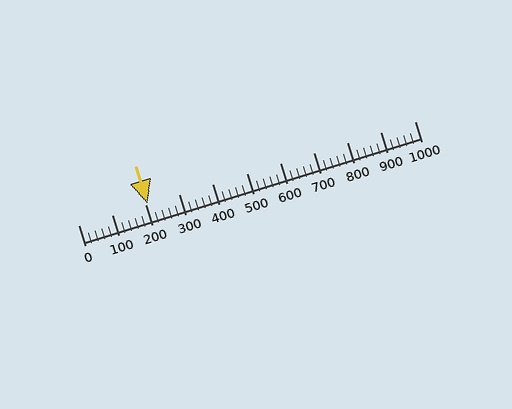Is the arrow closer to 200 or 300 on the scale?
The arrow is closer to 200.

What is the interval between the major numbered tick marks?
The major tick marks are spaced 100 units apart.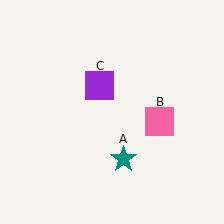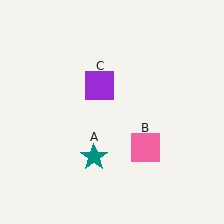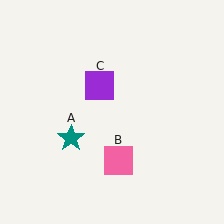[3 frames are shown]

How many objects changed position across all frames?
2 objects changed position: teal star (object A), pink square (object B).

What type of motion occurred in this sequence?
The teal star (object A), pink square (object B) rotated clockwise around the center of the scene.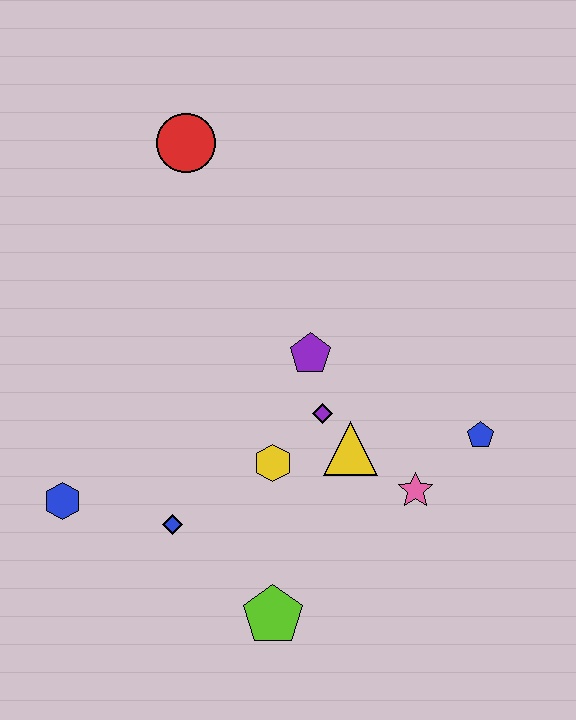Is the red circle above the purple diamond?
Yes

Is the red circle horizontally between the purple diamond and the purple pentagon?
No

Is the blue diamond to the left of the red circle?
Yes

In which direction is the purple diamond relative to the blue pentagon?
The purple diamond is to the left of the blue pentagon.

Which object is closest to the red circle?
The purple pentagon is closest to the red circle.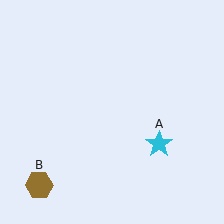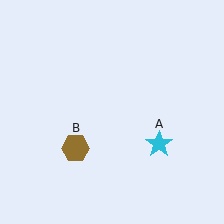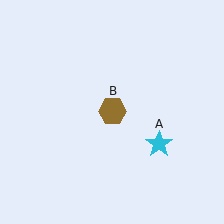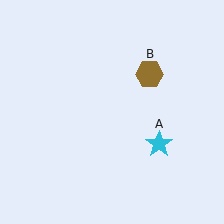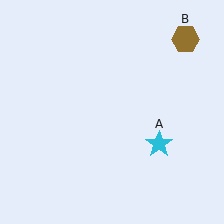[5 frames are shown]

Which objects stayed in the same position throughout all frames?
Cyan star (object A) remained stationary.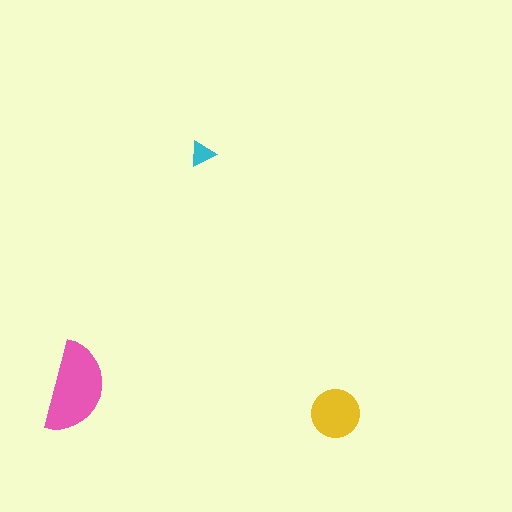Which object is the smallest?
The cyan triangle.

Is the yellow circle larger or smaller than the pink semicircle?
Smaller.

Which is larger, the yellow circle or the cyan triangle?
The yellow circle.